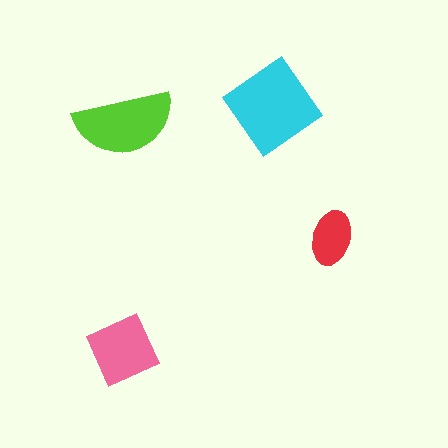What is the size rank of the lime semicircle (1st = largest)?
2nd.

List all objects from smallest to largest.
The red ellipse, the pink square, the lime semicircle, the cyan diamond.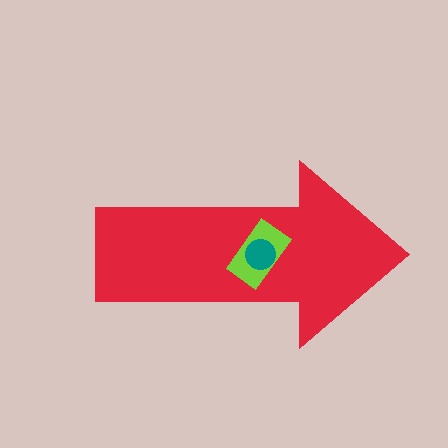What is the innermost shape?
The teal circle.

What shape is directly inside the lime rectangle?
The teal circle.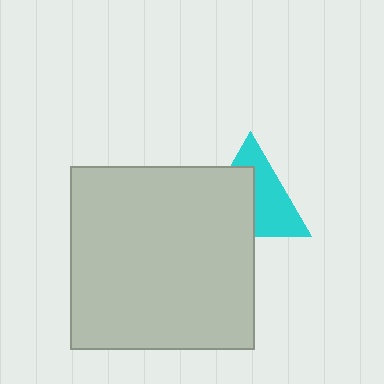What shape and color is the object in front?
The object in front is a light gray square.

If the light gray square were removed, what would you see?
You would see the complete cyan triangle.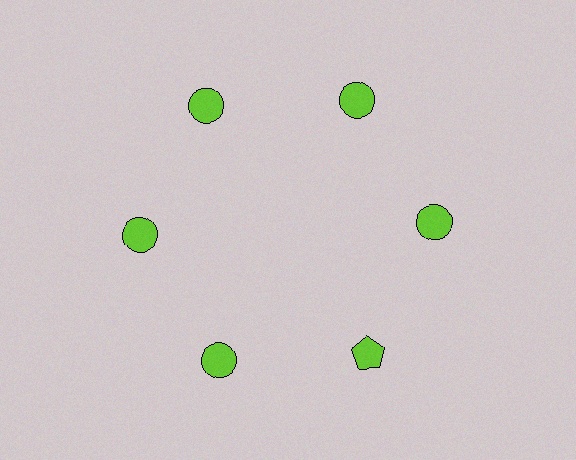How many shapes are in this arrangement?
There are 6 shapes arranged in a ring pattern.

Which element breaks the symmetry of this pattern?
The lime pentagon at roughly the 5 o'clock position breaks the symmetry. All other shapes are lime circles.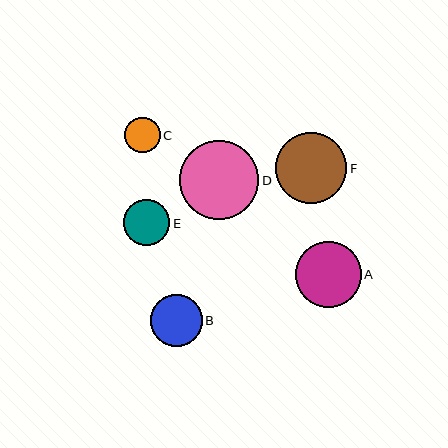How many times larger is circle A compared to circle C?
Circle A is approximately 1.9 times the size of circle C.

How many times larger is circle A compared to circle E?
Circle A is approximately 1.4 times the size of circle E.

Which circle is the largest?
Circle D is the largest with a size of approximately 79 pixels.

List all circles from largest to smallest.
From largest to smallest: D, F, A, B, E, C.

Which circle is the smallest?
Circle C is the smallest with a size of approximately 35 pixels.